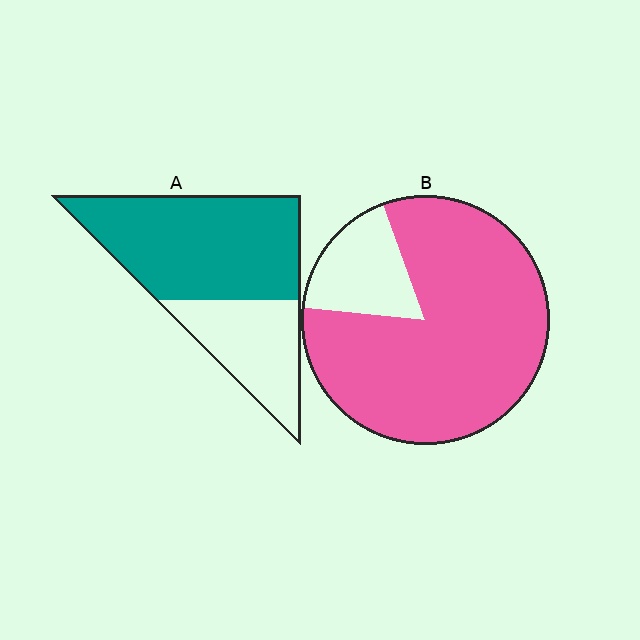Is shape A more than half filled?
Yes.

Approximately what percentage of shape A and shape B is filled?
A is approximately 65% and B is approximately 80%.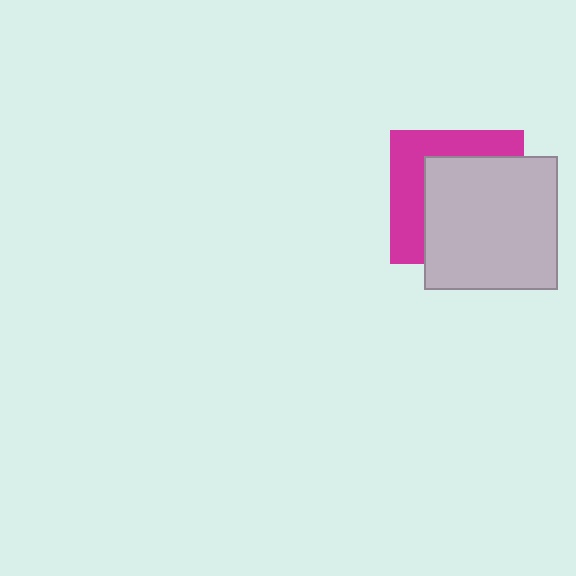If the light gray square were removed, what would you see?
You would see the complete magenta square.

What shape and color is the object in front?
The object in front is a light gray square.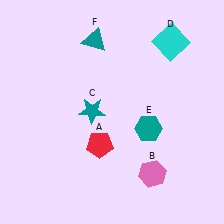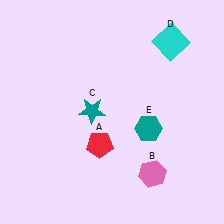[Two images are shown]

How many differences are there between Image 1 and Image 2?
There is 1 difference between the two images.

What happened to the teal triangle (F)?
The teal triangle (F) was removed in Image 2. It was in the top-left area of Image 1.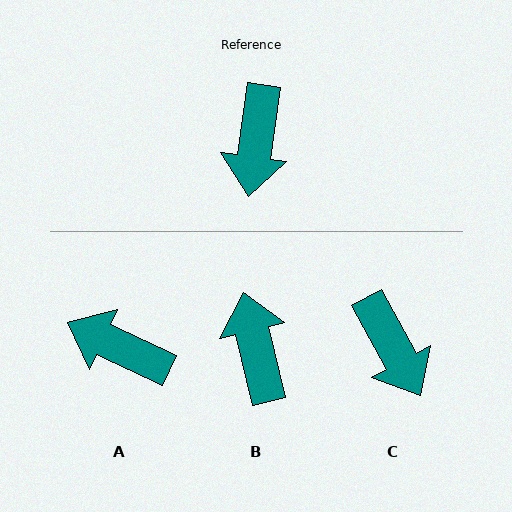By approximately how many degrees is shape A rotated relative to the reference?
Approximately 107 degrees clockwise.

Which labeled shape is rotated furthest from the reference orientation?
B, about 159 degrees away.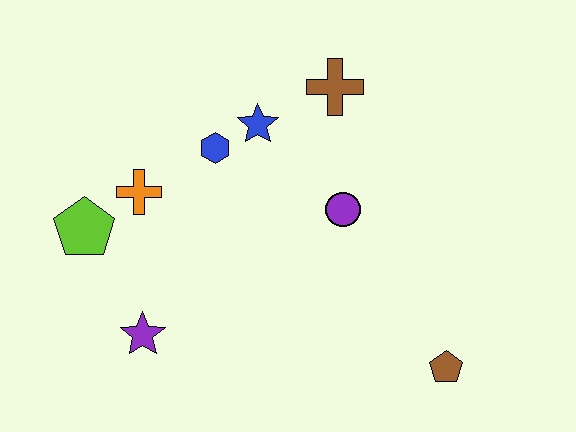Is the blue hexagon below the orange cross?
No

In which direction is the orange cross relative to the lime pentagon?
The orange cross is to the right of the lime pentagon.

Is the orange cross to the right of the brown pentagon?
No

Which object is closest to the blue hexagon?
The blue star is closest to the blue hexagon.